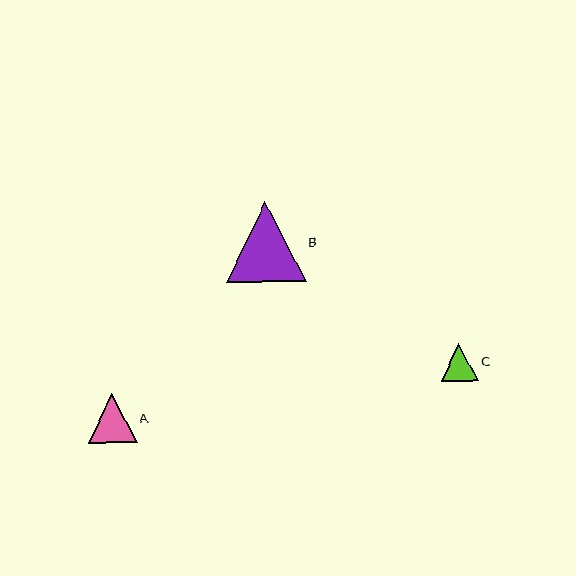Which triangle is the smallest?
Triangle C is the smallest with a size of approximately 38 pixels.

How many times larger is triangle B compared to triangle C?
Triangle B is approximately 2.1 times the size of triangle C.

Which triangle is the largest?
Triangle B is the largest with a size of approximately 80 pixels.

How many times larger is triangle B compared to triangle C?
Triangle B is approximately 2.1 times the size of triangle C.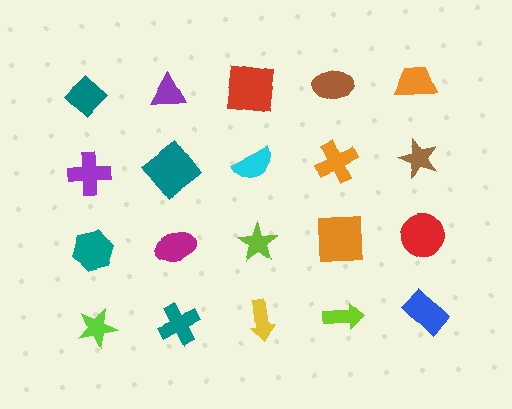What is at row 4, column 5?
A blue rectangle.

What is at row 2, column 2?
A teal diamond.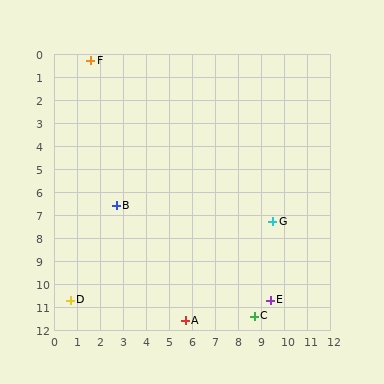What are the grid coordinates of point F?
Point F is at approximately (1.6, 0.3).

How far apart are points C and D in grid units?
Points C and D are about 8.0 grid units apart.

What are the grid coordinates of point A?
Point A is at approximately (5.7, 11.6).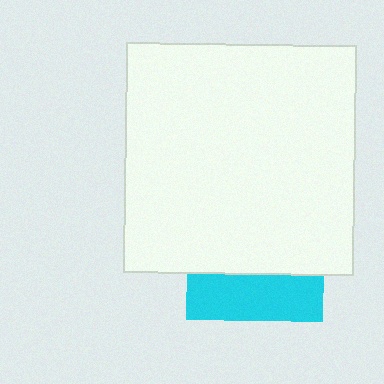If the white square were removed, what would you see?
You would see the complete cyan square.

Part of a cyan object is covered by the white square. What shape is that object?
It is a square.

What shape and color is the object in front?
The object in front is a white square.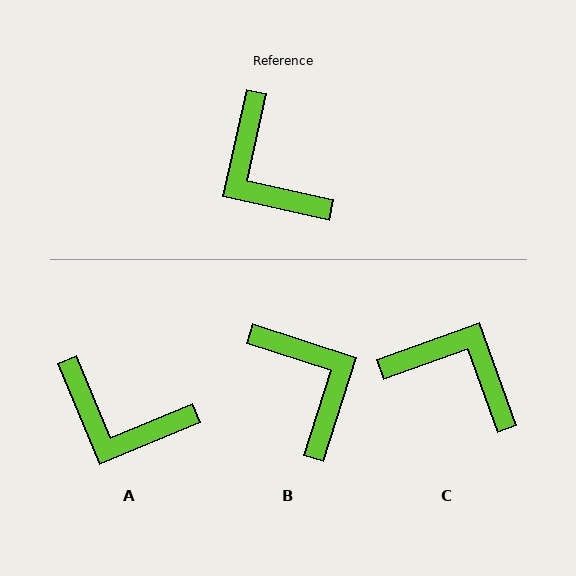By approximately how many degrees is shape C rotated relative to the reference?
Approximately 148 degrees clockwise.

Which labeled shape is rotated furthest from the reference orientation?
B, about 175 degrees away.